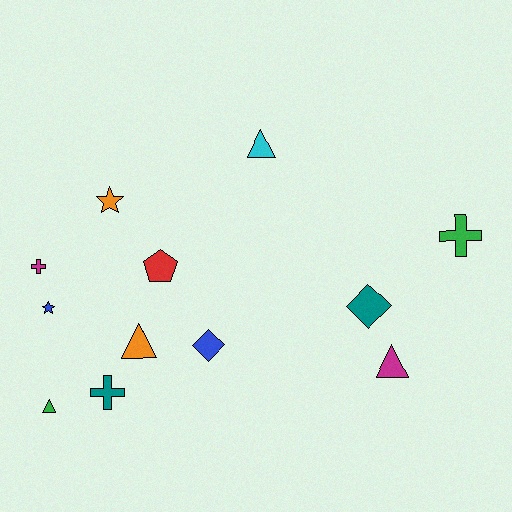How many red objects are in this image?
There is 1 red object.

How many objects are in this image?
There are 12 objects.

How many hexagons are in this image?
There are no hexagons.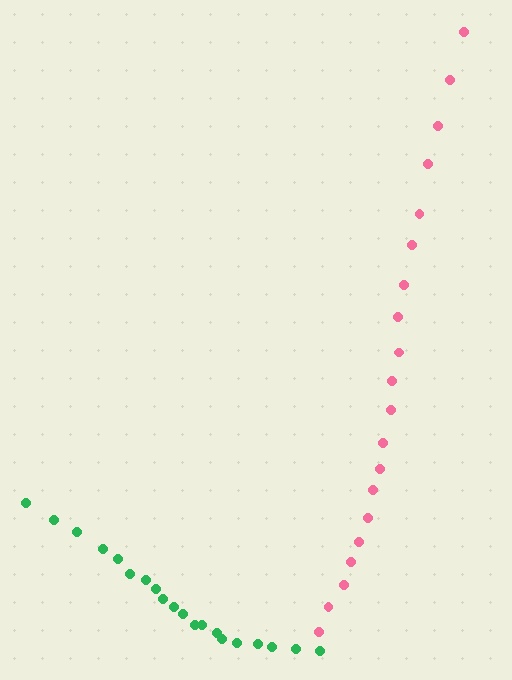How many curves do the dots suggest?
There are 2 distinct paths.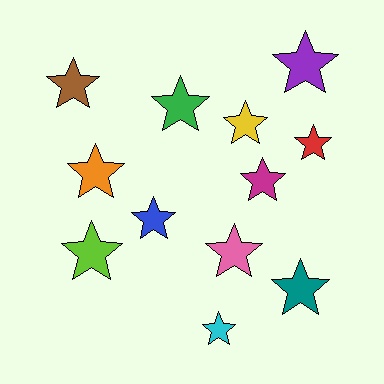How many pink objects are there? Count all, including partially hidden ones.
There is 1 pink object.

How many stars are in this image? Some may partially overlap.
There are 12 stars.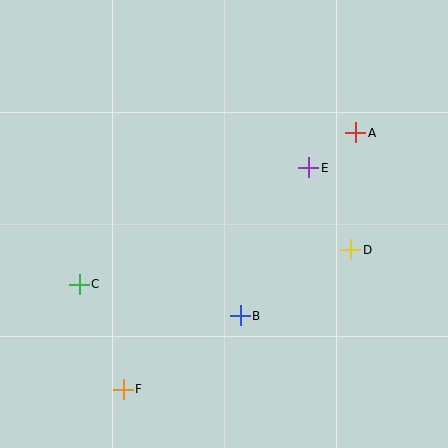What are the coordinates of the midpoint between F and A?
The midpoint between F and A is at (240, 261).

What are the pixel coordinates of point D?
Point D is at (351, 250).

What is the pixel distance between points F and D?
The distance between F and D is 267 pixels.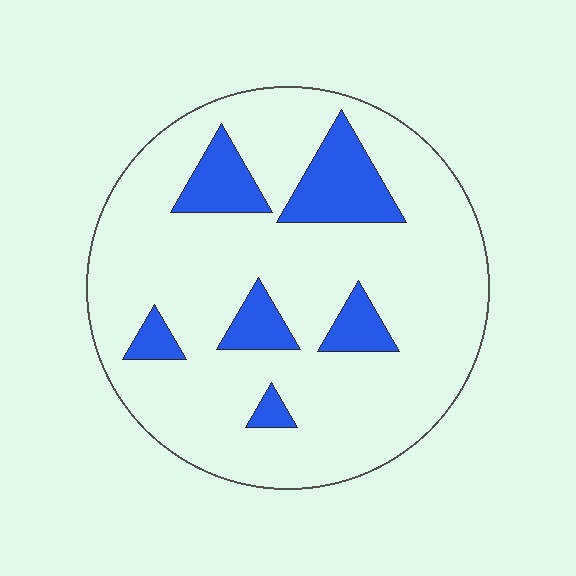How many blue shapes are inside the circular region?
6.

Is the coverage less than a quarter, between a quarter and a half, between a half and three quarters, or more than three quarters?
Less than a quarter.